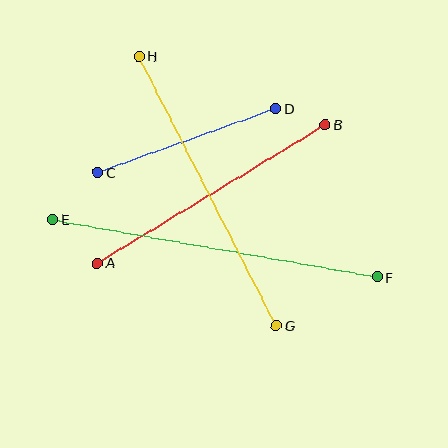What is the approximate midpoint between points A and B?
The midpoint is at approximately (211, 194) pixels.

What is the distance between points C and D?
The distance is approximately 189 pixels.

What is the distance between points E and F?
The distance is approximately 330 pixels.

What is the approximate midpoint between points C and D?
The midpoint is at approximately (186, 140) pixels.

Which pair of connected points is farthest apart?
Points E and F are farthest apart.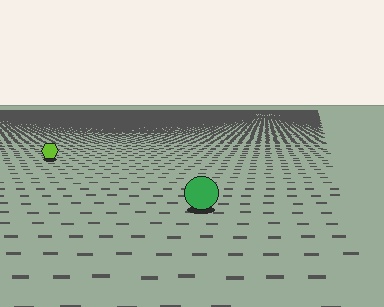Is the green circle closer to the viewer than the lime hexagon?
Yes. The green circle is closer — you can tell from the texture gradient: the ground texture is coarser near it.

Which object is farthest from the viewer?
The lime hexagon is farthest from the viewer. It appears smaller and the ground texture around it is denser.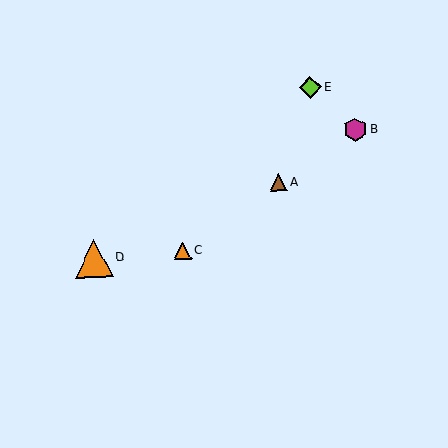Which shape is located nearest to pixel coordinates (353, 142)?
The magenta hexagon (labeled B) at (355, 130) is nearest to that location.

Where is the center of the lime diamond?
The center of the lime diamond is at (310, 88).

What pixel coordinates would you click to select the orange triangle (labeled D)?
Click at (94, 259) to select the orange triangle D.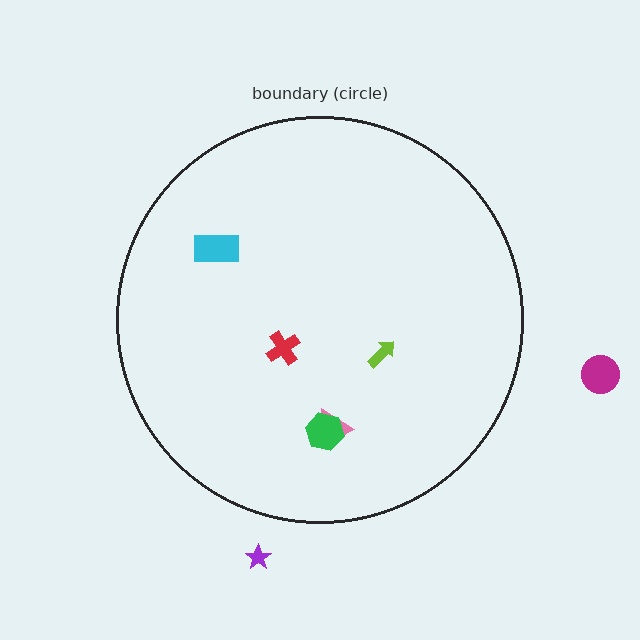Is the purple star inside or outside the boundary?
Outside.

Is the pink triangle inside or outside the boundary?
Inside.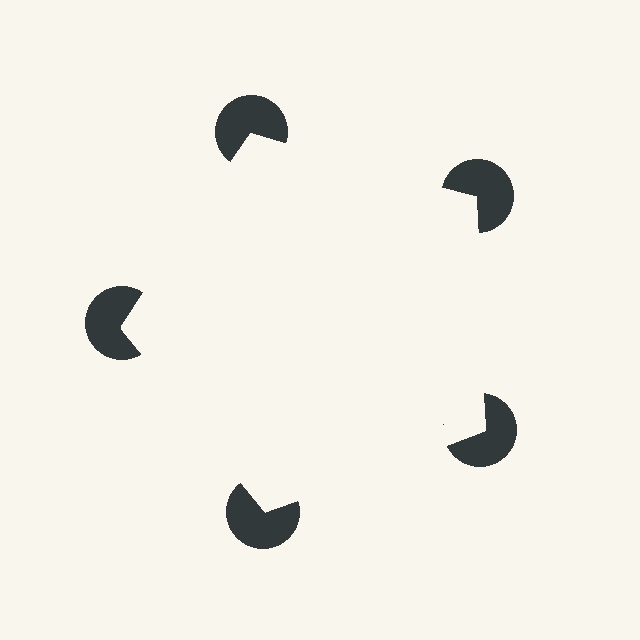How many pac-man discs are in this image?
There are 5 — one at each vertex of the illusory pentagon.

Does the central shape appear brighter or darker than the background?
It typically appears slightly brighter than the background, even though no actual brightness change is drawn.